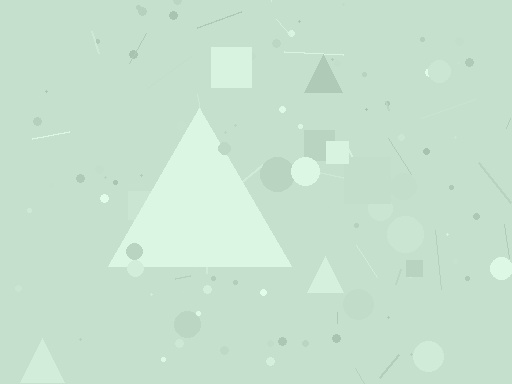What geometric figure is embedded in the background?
A triangle is embedded in the background.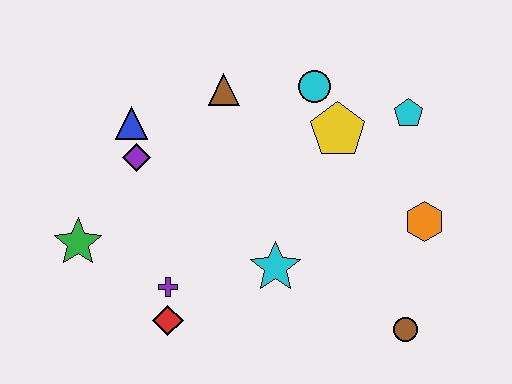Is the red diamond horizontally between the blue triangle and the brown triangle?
Yes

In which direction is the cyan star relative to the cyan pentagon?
The cyan star is below the cyan pentagon.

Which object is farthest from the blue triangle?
The brown circle is farthest from the blue triangle.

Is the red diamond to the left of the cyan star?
Yes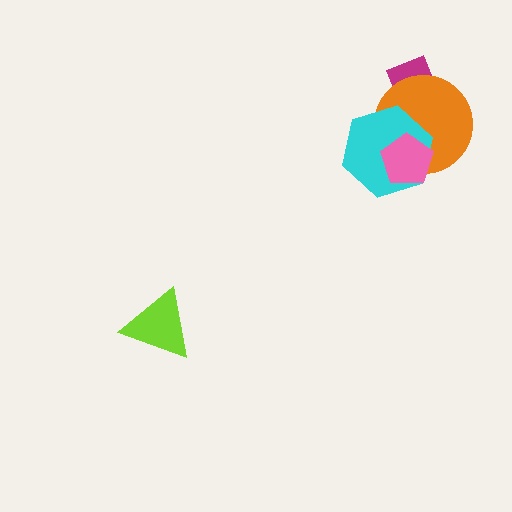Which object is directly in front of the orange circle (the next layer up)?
The cyan hexagon is directly in front of the orange circle.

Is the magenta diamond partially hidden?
Yes, it is partially covered by another shape.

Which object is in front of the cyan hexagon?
The pink pentagon is in front of the cyan hexagon.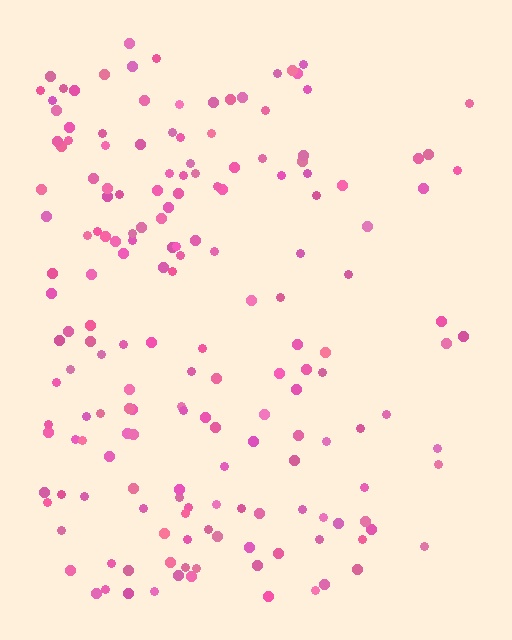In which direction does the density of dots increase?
From right to left, with the left side densest.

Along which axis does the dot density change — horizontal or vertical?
Horizontal.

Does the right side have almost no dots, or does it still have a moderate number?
Still a moderate number, just noticeably fewer than the left.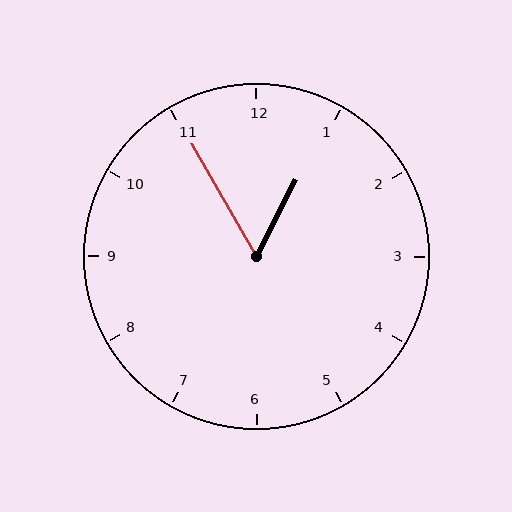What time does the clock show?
12:55.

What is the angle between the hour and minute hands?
Approximately 58 degrees.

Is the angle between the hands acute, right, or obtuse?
It is acute.